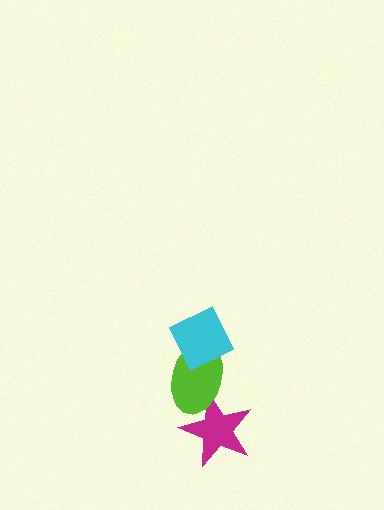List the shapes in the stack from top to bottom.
From top to bottom: the cyan diamond, the lime ellipse, the magenta star.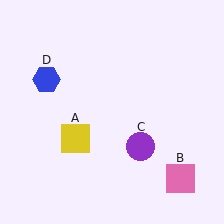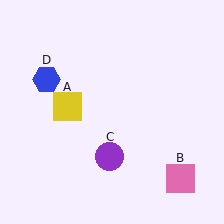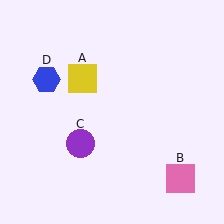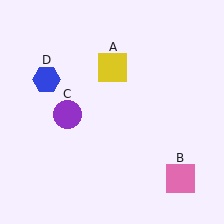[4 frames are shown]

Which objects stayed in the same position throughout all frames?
Pink square (object B) and blue hexagon (object D) remained stationary.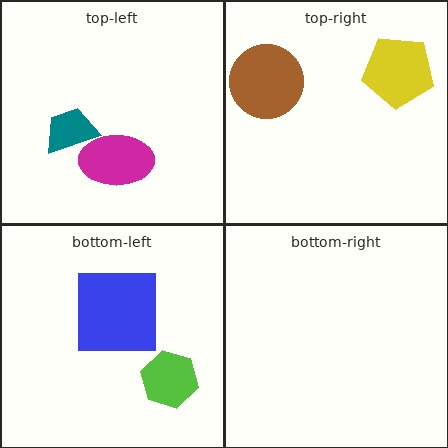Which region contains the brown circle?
The top-right region.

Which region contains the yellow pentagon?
The top-right region.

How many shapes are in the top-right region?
2.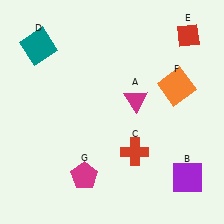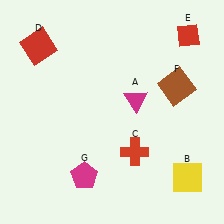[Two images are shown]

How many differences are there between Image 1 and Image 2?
There are 3 differences between the two images.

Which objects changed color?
B changed from purple to yellow. D changed from teal to red. F changed from orange to brown.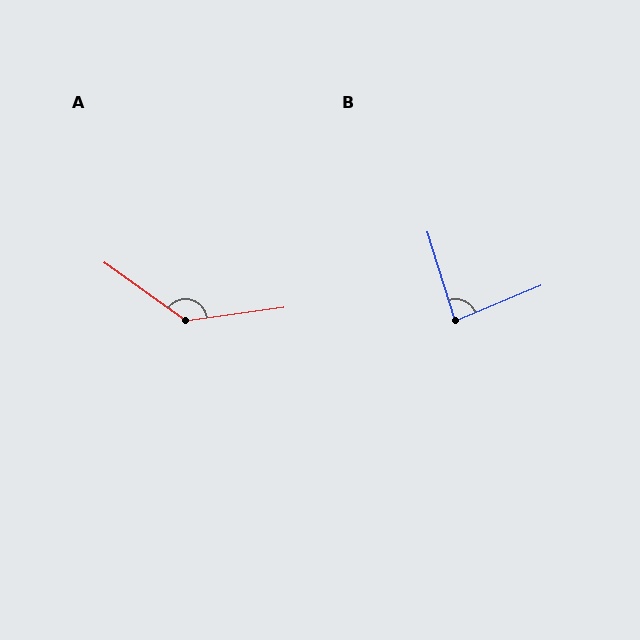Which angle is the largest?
A, at approximately 136 degrees.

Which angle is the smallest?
B, at approximately 85 degrees.